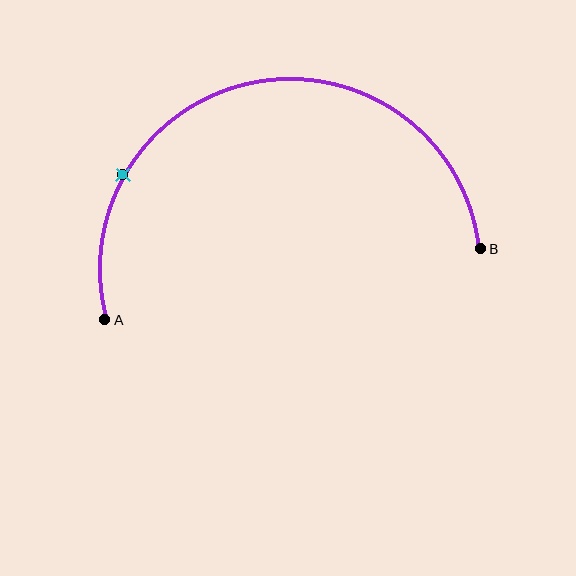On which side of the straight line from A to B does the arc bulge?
The arc bulges above the straight line connecting A and B.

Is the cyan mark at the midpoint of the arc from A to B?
No. The cyan mark lies on the arc but is closer to endpoint A. The arc midpoint would be at the point on the curve equidistant along the arc from both A and B.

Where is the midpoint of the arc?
The arc midpoint is the point on the curve farthest from the straight line joining A and B. It sits above that line.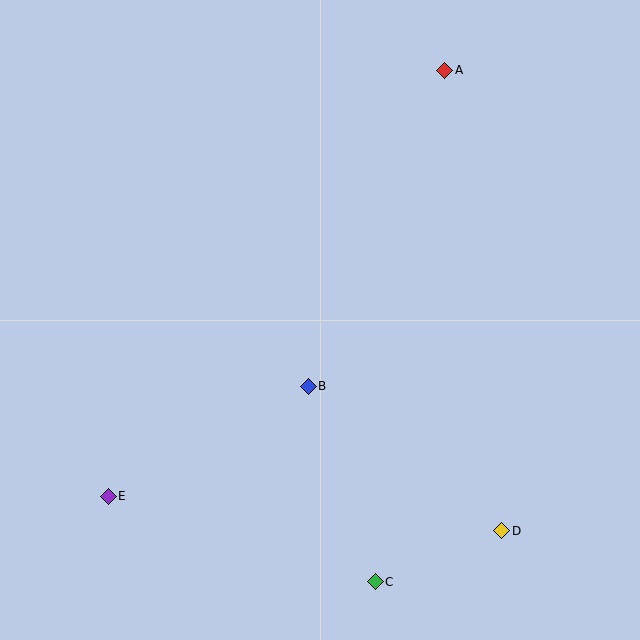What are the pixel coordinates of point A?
Point A is at (445, 70).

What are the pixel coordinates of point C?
Point C is at (375, 582).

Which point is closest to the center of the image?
Point B at (308, 386) is closest to the center.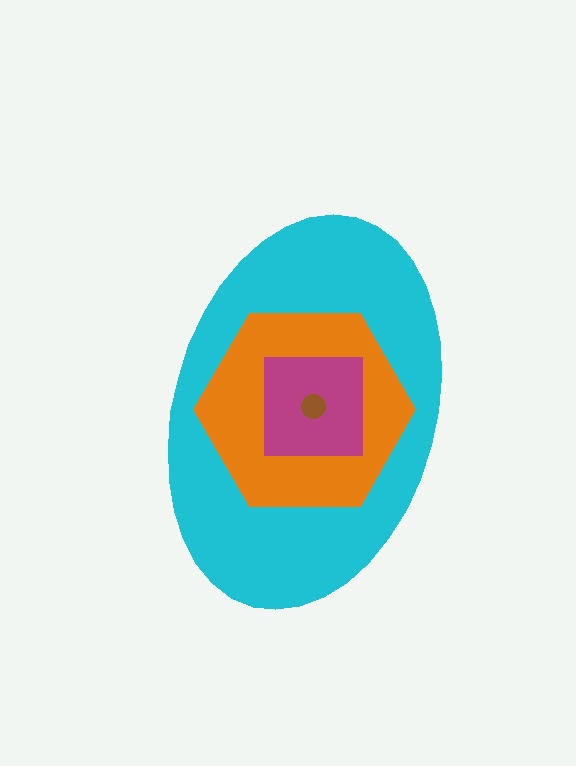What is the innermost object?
The brown circle.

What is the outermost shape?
The cyan ellipse.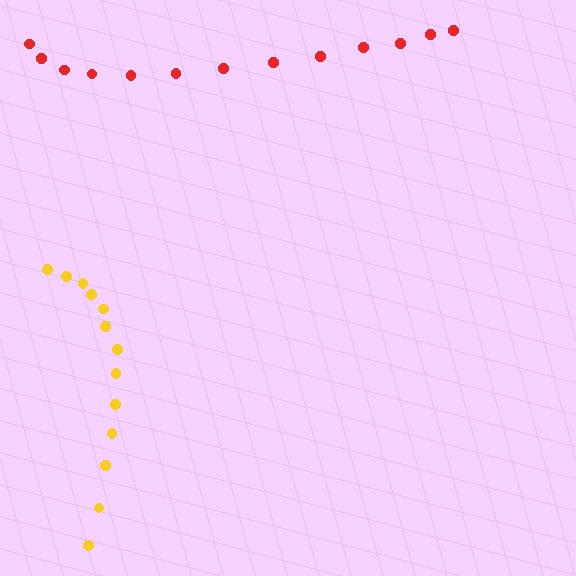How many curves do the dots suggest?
There are 2 distinct paths.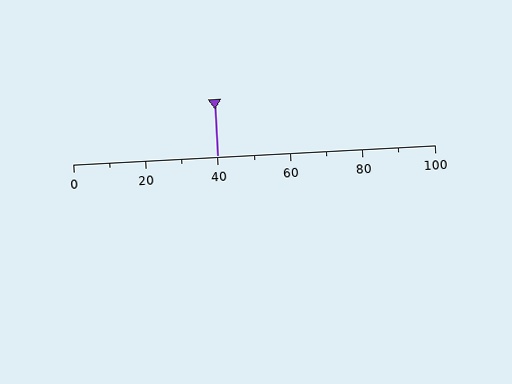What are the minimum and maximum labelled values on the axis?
The axis runs from 0 to 100.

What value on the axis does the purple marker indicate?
The marker indicates approximately 40.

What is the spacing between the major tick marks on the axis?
The major ticks are spaced 20 apart.